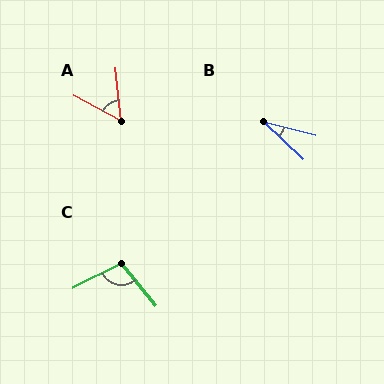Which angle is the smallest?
B, at approximately 29 degrees.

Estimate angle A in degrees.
Approximately 56 degrees.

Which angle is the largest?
C, at approximately 102 degrees.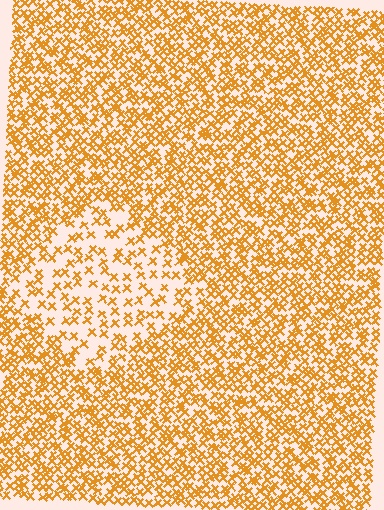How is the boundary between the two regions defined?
The boundary is defined by a change in element density (approximately 2.2x ratio). All elements are the same color, size, and shape.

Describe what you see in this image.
The image contains small orange elements arranged at two different densities. A diamond-shaped region is visible where the elements are less densely packed than the surrounding area.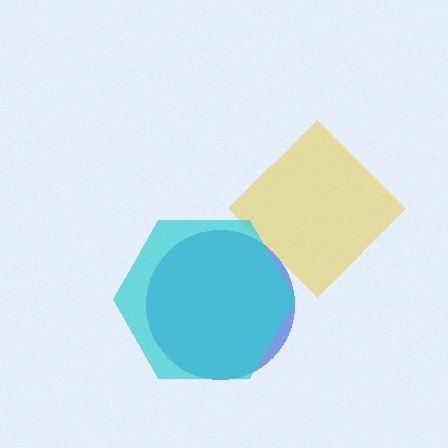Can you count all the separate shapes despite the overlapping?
Yes, there are 3 separate shapes.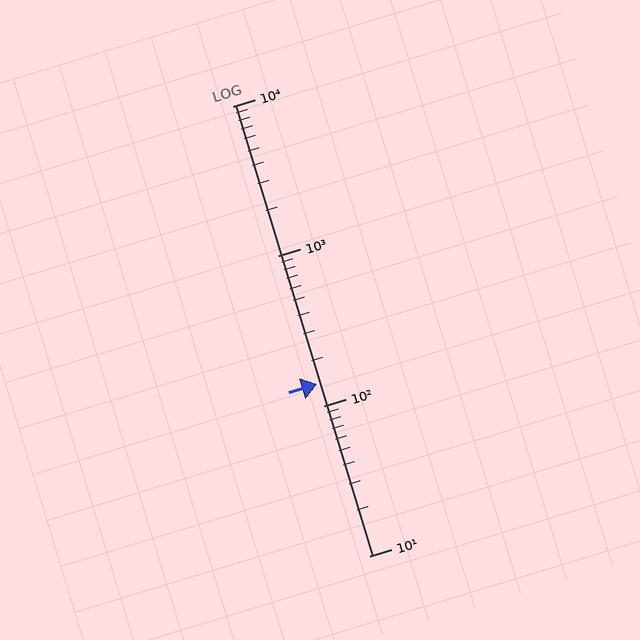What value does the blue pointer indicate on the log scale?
The pointer indicates approximately 140.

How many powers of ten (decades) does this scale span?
The scale spans 3 decades, from 10 to 10000.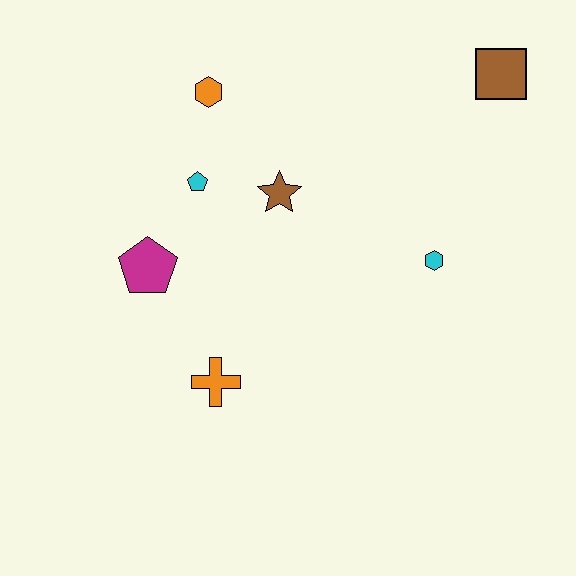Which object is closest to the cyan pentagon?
The brown star is closest to the cyan pentagon.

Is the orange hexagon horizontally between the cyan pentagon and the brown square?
Yes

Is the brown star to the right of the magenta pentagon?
Yes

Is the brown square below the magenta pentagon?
No